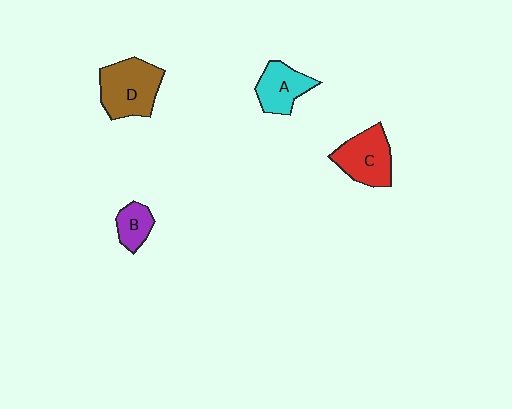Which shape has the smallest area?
Shape B (purple).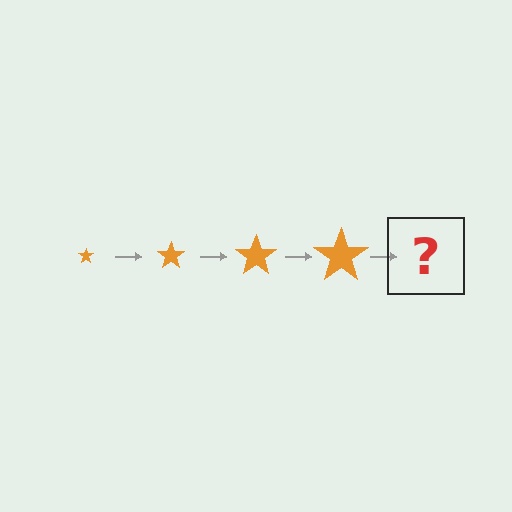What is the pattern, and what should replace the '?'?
The pattern is that the star gets progressively larger each step. The '?' should be an orange star, larger than the previous one.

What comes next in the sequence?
The next element should be an orange star, larger than the previous one.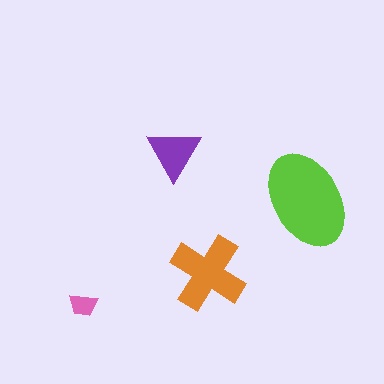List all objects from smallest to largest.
The pink trapezoid, the purple triangle, the orange cross, the lime ellipse.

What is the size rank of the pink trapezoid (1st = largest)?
4th.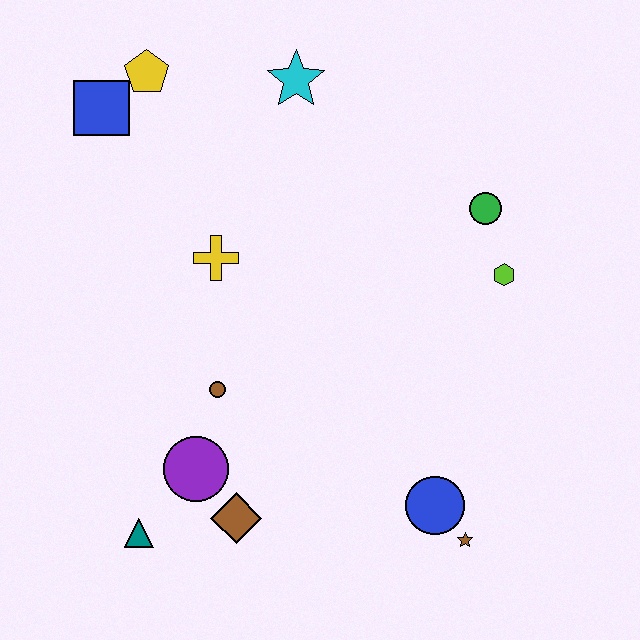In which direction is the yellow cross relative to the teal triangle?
The yellow cross is above the teal triangle.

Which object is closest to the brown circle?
The purple circle is closest to the brown circle.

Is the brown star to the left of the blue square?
No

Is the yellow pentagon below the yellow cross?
No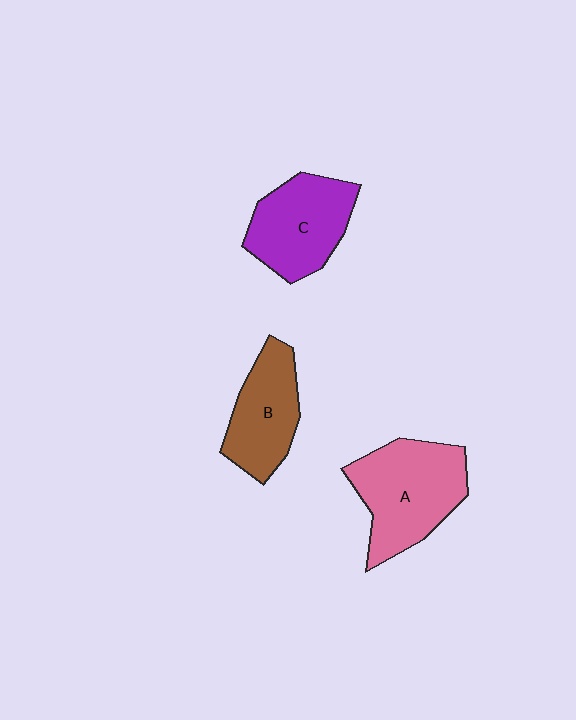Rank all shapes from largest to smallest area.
From largest to smallest: A (pink), C (purple), B (brown).